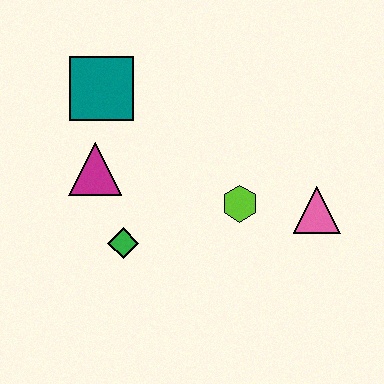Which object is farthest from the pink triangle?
The teal square is farthest from the pink triangle.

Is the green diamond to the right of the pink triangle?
No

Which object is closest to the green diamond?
The magenta triangle is closest to the green diamond.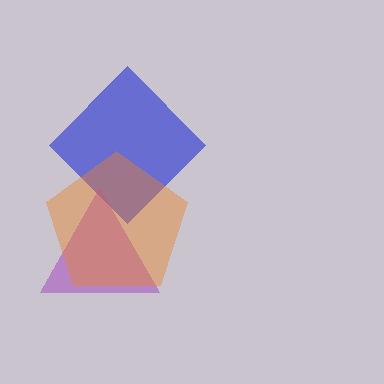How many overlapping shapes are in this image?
There are 3 overlapping shapes in the image.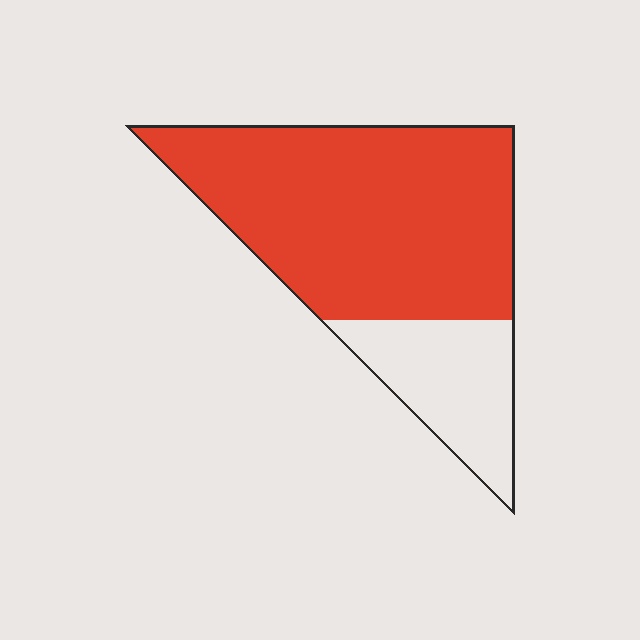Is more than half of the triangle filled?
Yes.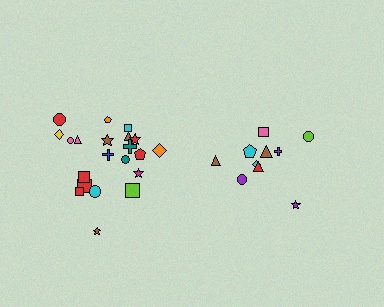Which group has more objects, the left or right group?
The left group.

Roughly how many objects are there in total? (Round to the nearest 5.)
Roughly 30 objects in total.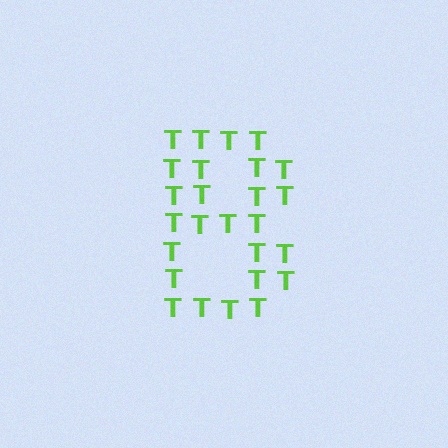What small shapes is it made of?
It is made of small letter T's.